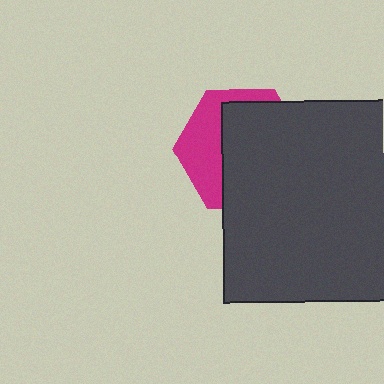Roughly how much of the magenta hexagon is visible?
A small part of it is visible (roughly 36%).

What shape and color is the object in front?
The object in front is a dark gray rectangle.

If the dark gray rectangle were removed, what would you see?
You would see the complete magenta hexagon.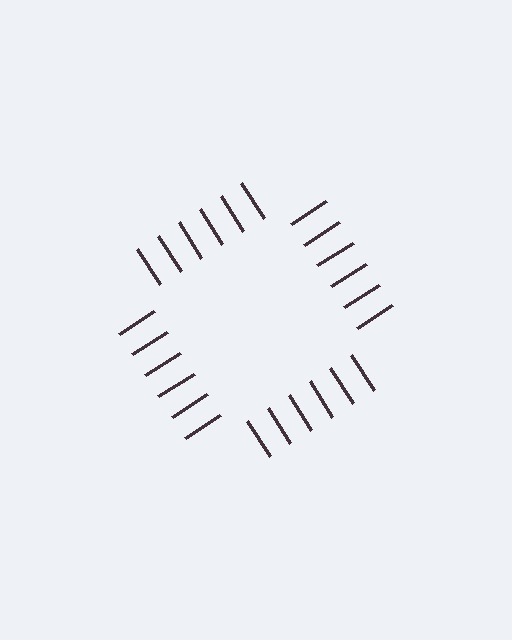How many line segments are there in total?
24 — 6 along each of the 4 edges.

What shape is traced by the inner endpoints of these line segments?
An illusory square — the line segments terminate on its edges but no continuous stroke is drawn.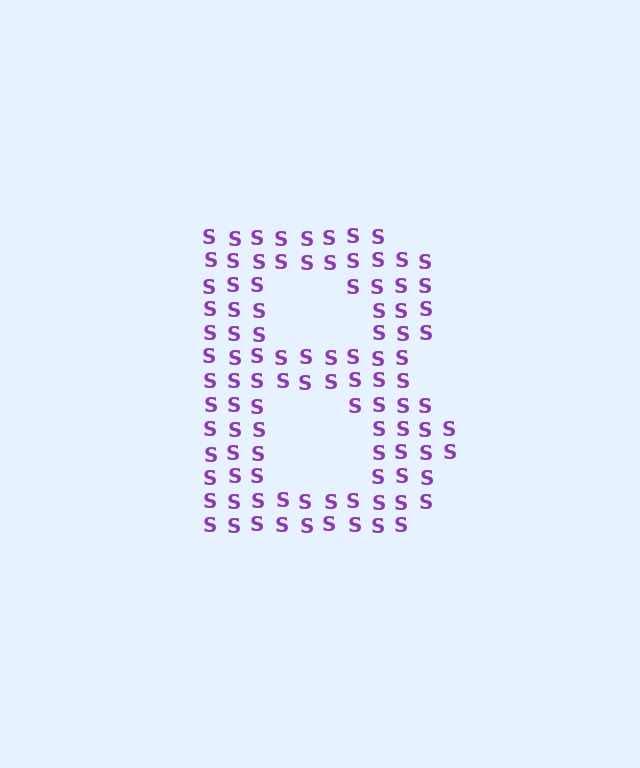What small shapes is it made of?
It is made of small letter S's.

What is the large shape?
The large shape is the letter B.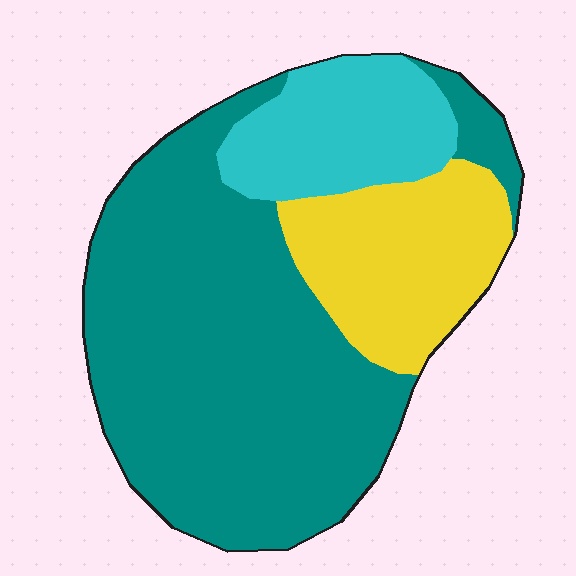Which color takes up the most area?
Teal, at roughly 65%.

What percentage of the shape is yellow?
Yellow takes up about one fifth (1/5) of the shape.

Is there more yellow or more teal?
Teal.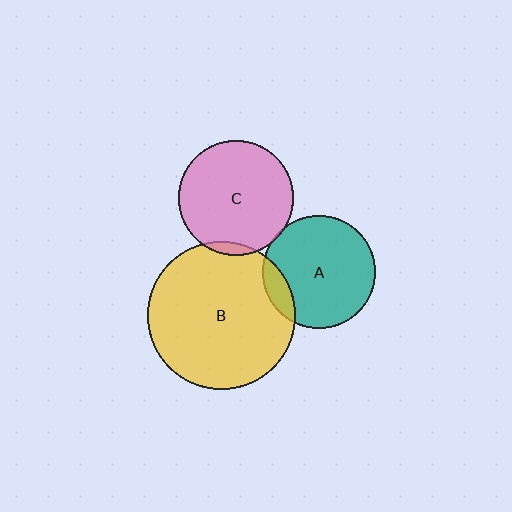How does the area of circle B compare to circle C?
Approximately 1.6 times.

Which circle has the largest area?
Circle B (yellow).